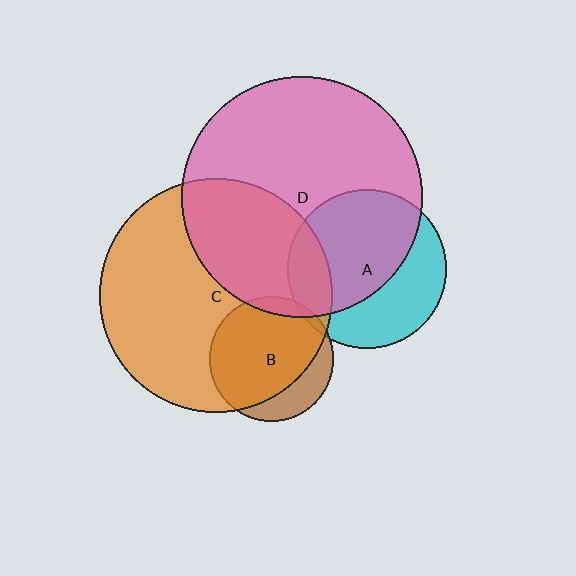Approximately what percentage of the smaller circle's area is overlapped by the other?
Approximately 75%.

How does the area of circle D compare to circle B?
Approximately 3.7 times.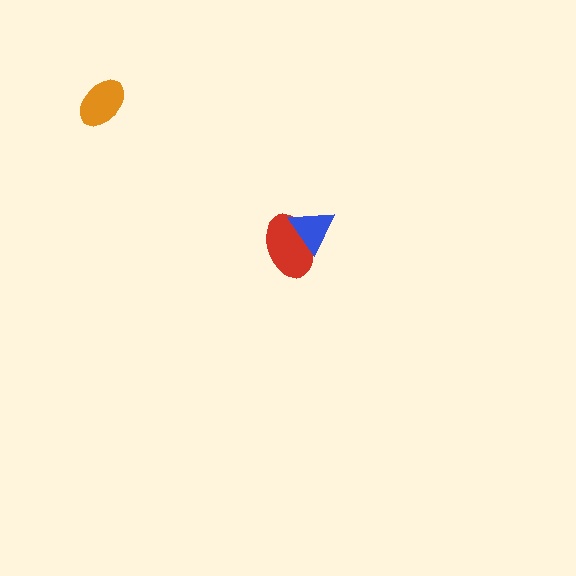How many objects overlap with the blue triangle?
1 object overlaps with the blue triangle.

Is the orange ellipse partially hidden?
No, no other shape covers it.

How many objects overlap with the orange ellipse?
0 objects overlap with the orange ellipse.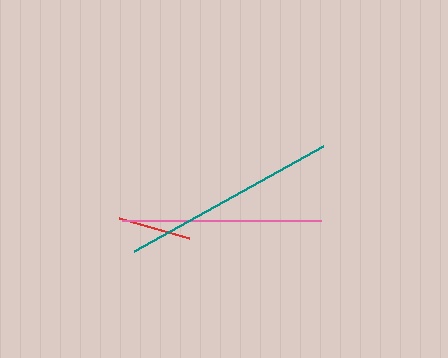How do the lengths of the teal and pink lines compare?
The teal and pink lines are approximately the same length.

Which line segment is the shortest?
The red line is the shortest at approximately 73 pixels.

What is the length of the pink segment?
The pink segment is approximately 199 pixels long.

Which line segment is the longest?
The teal line is the longest at approximately 216 pixels.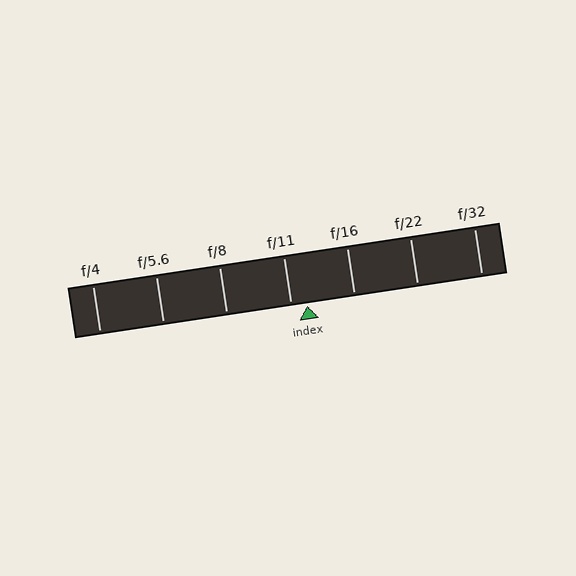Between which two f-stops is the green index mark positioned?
The index mark is between f/11 and f/16.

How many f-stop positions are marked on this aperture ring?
There are 7 f-stop positions marked.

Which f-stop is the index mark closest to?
The index mark is closest to f/11.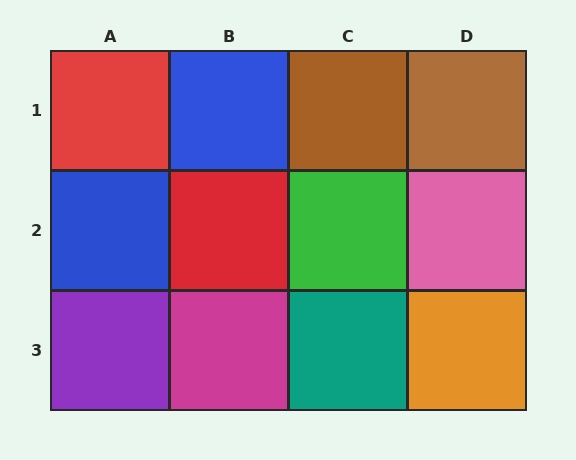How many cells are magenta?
1 cell is magenta.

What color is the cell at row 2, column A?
Blue.